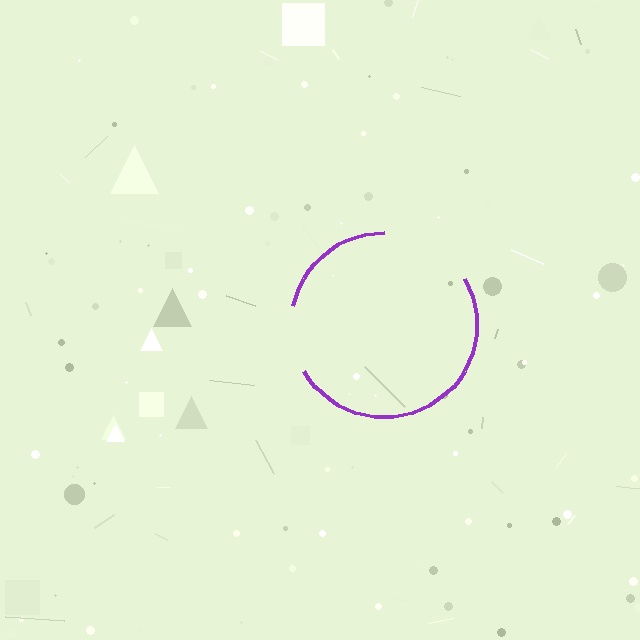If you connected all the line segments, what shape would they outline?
They would outline a circle.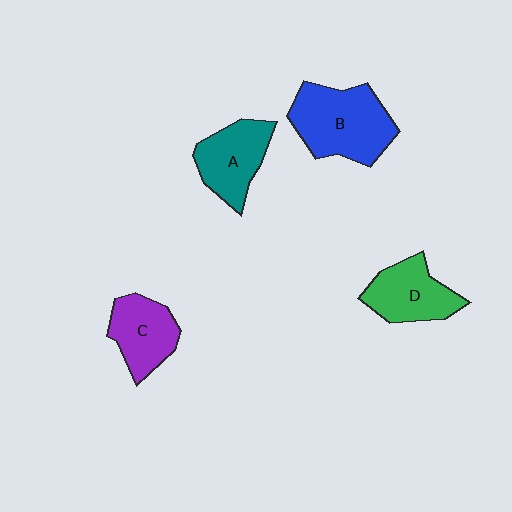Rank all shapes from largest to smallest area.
From largest to smallest: B (blue), A (teal), D (green), C (purple).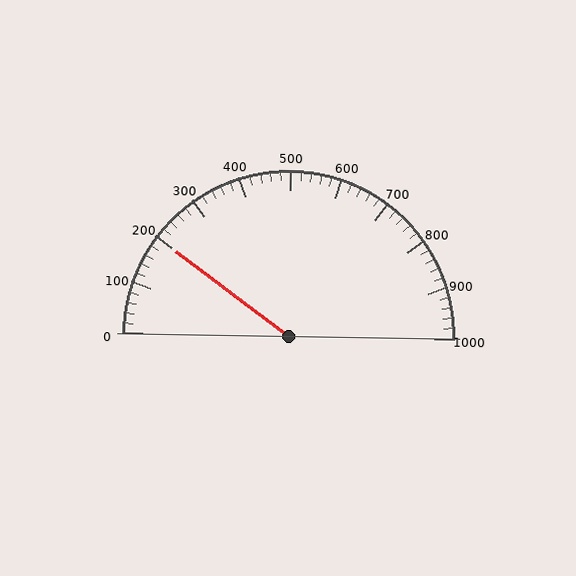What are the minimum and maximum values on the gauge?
The gauge ranges from 0 to 1000.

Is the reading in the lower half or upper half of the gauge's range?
The reading is in the lower half of the range (0 to 1000).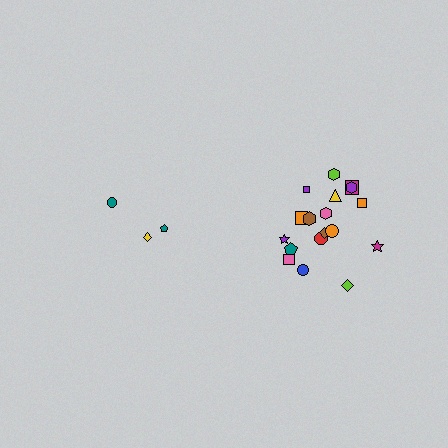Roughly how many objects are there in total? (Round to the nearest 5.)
Roughly 20 objects in total.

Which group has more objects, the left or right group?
The right group.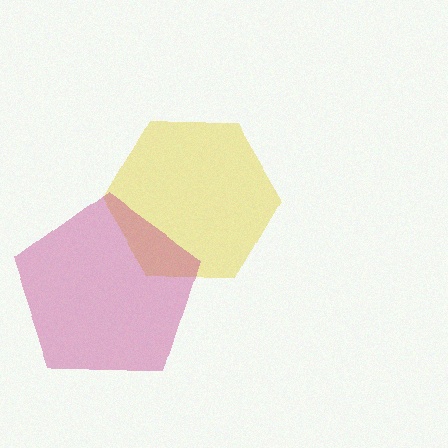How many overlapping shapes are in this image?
There are 2 overlapping shapes in the image.